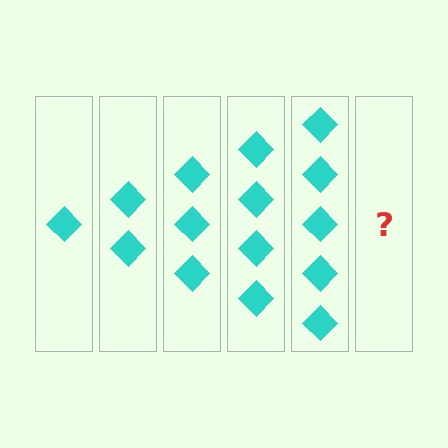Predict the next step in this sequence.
The next step is 6 diamonds.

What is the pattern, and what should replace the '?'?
The pattern is that each step adds one more diamond. The '?' should be 6 diamonds.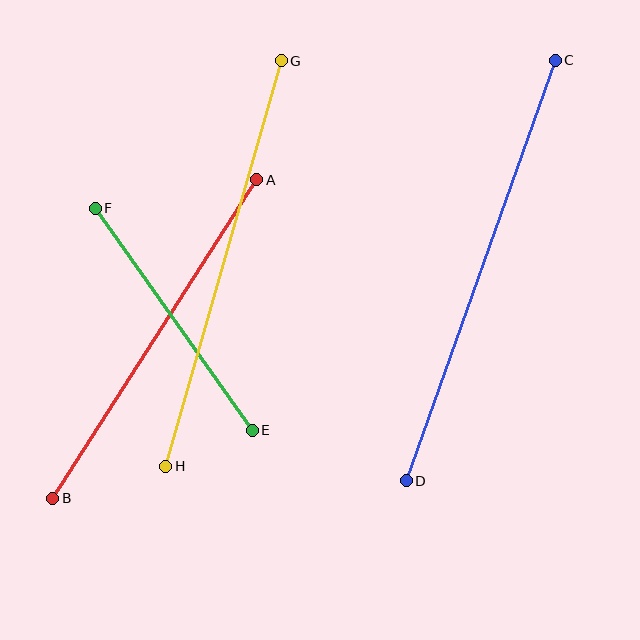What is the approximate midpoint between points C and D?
The midpoint is at approximately (481, 270) pixels.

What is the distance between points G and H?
The distance is approximately 421 pixels.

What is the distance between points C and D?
The distance is approximately 447 pixels.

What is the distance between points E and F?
The distance is approximately 272 pixels.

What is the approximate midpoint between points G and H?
The midpoint is at approximately (223, 264) pixels.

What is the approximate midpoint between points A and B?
The midpoint is at approximately (155, 339) pixels.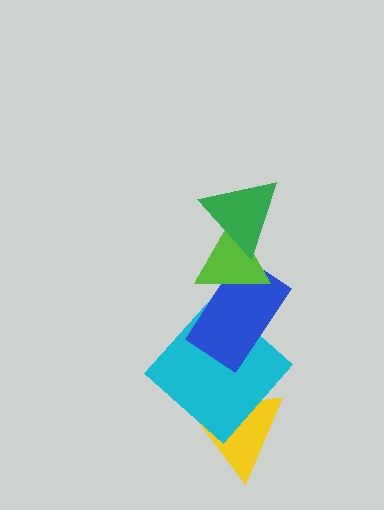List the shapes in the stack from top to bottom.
From top to bottom: the green triangle, the lime triangle, the blue rectangle, the cyan diamond, the yellow triangle.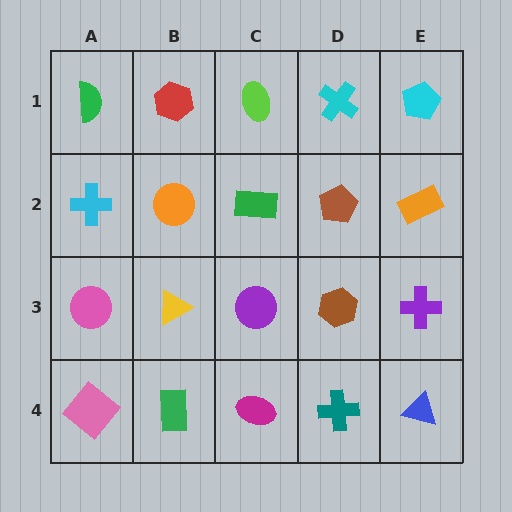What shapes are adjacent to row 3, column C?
A green rectangle (row 2, column C), a magenta ellipse (row 4, column C), a yellow triangle (row 3, column B), a brown hexagon (row 3, column D).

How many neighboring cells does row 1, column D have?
3.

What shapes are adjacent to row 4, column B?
A yellow triangle (row 3, column B), a pink diamond (row 4, column A), a magenta ellipse (row 4, column C).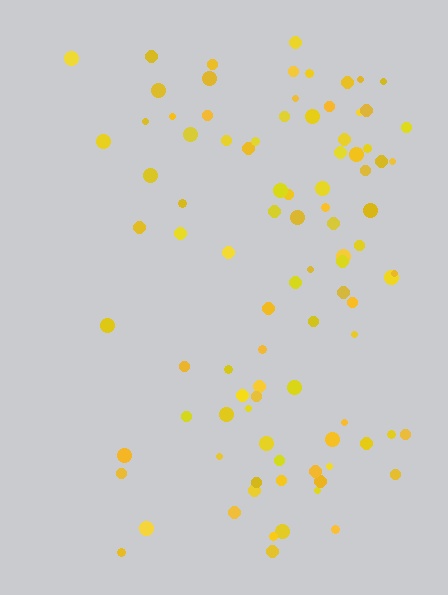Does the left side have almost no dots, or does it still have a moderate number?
Still a moderate number, just noticeably fewer than the right.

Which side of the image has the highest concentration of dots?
The right.